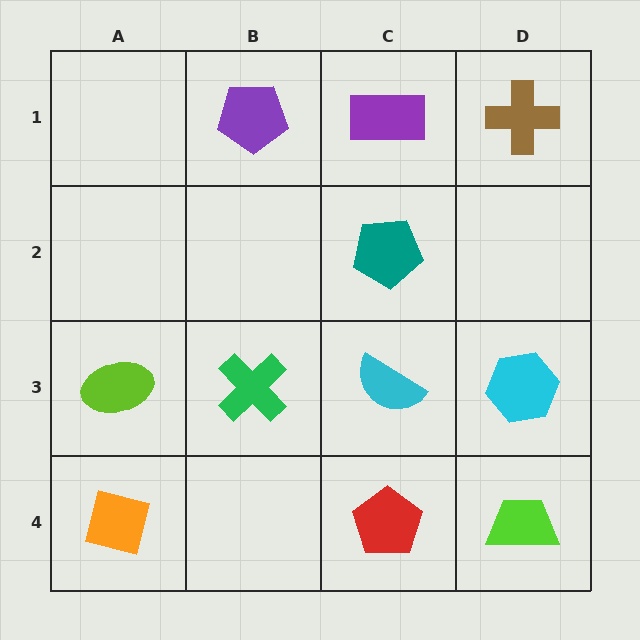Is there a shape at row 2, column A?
No, that cell is empty.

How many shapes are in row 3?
4 shapes.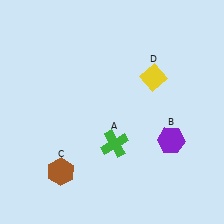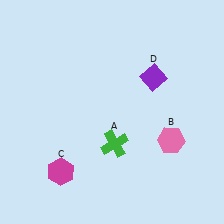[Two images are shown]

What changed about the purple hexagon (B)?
In Image 1, B is purple. In Image 2, it changed to pink.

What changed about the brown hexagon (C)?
In Image 1, C is brown. In Image 2, it changed to magenta.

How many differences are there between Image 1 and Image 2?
There are 3 differences between the two images.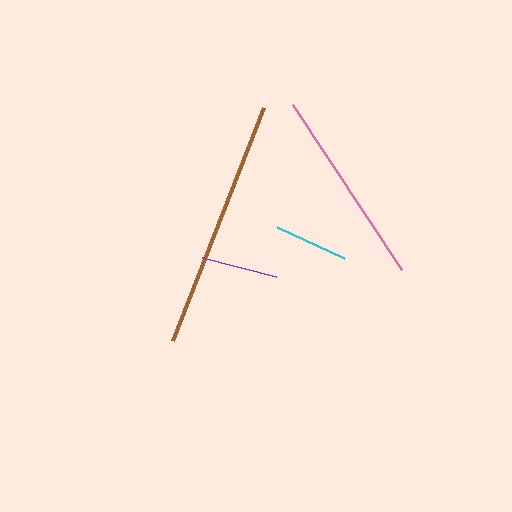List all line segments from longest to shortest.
From longest to shortest: brown, pink, purple, cyan.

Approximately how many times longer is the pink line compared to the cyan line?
The pink line is approximately 2.7 times the length of the cyan line.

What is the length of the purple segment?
The purple segment is approximately 76 pixels long.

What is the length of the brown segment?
The brown segment is approximately 250 pixels long.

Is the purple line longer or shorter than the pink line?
The pink line is longer than the purple line.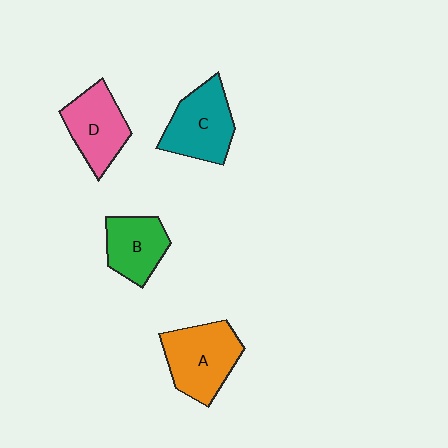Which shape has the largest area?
Shape A (orange).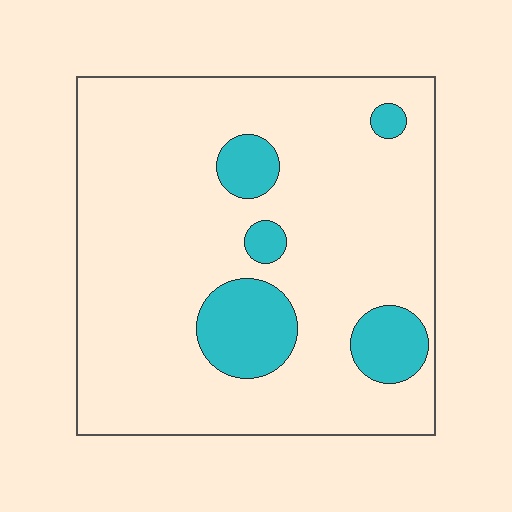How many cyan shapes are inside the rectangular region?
5.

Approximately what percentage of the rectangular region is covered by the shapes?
Approximately 15%.